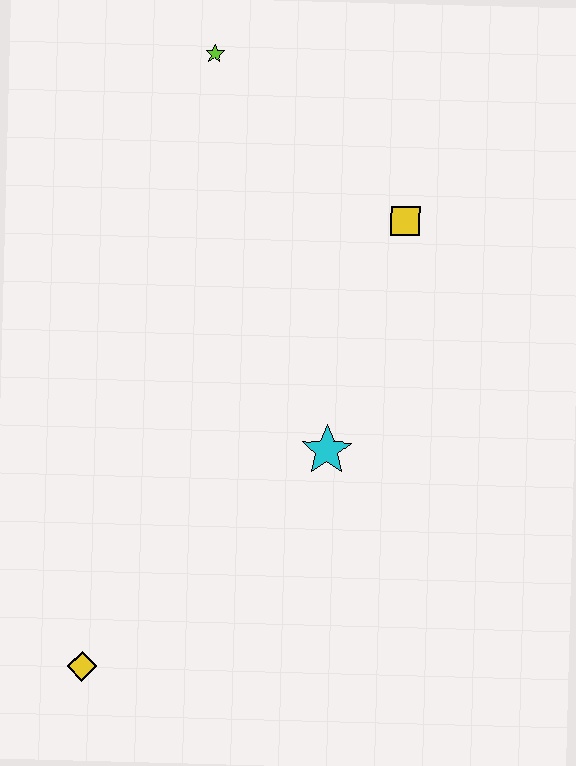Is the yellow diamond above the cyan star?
No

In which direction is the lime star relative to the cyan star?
The lime star is above the cyan star.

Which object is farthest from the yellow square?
The yellow diamond is farthest from the yellow square.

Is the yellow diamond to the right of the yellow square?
No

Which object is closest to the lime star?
The yellow square is closest to the lime star.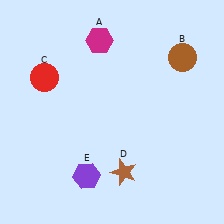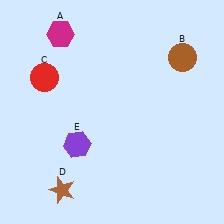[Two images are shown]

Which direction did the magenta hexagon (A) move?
The magenta hexagon (A) moved left.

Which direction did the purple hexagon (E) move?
The purple hexagon (E) moved up.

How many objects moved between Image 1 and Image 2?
3 objects moved between the two images.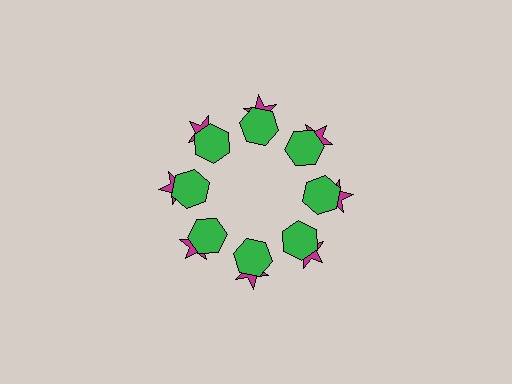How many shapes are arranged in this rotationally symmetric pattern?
There are 16 shapes, arranged in 8 groups of 2.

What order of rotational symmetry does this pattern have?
This pattern has 8-fold rotational symmetry.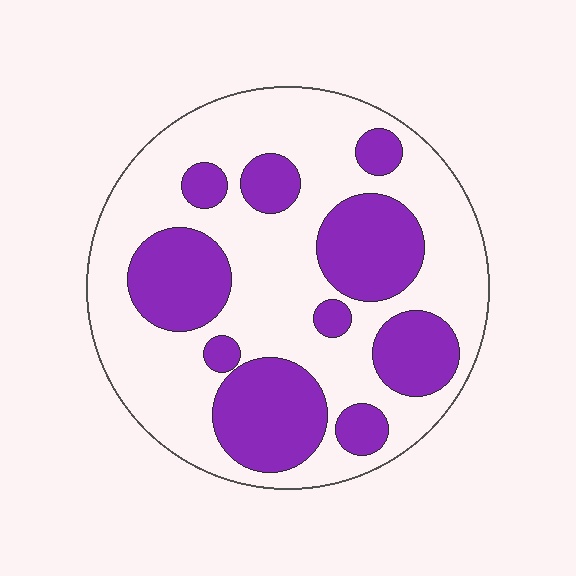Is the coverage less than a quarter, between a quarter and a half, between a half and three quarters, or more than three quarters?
Between a quarter and a half.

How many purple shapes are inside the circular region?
10.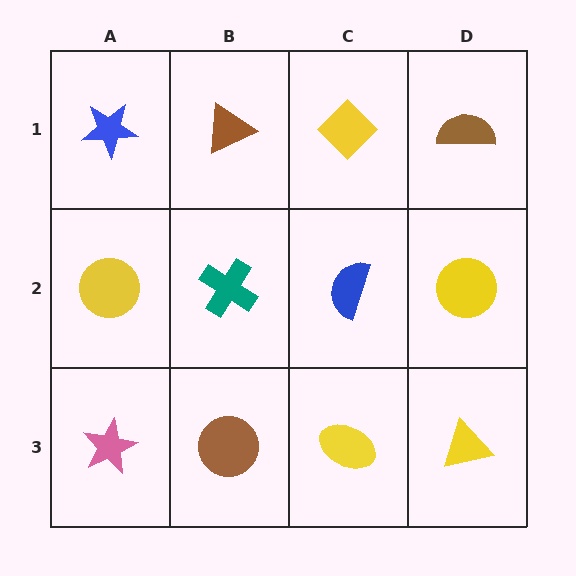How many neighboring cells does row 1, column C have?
3.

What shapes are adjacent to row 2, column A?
A blue star (row 1, column A), a pink star (row 3, column A), a teal cross (row 2, column B).